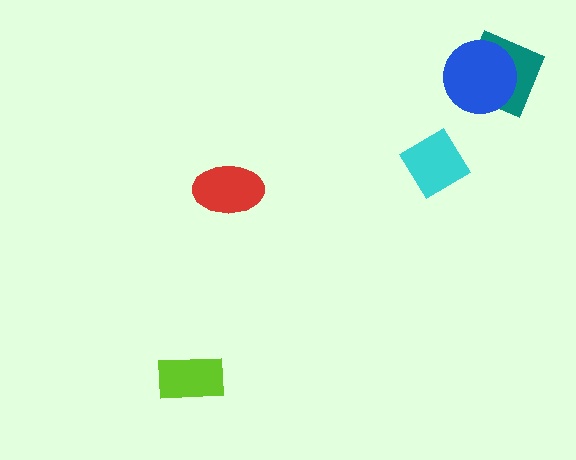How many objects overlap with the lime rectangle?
0 objects overlap with the lime rectangle.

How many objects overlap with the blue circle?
1 object overlaps with the blue circle.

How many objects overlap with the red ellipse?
0 objects overlap with the red ellipse.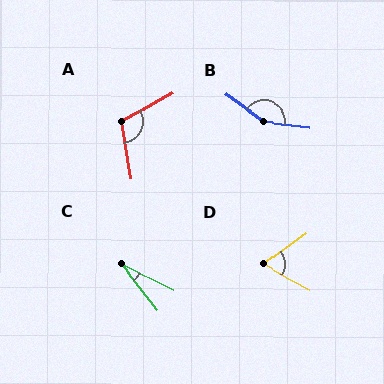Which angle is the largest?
B, at approximately 151 degrees.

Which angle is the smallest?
C, at approximately 26 degrees.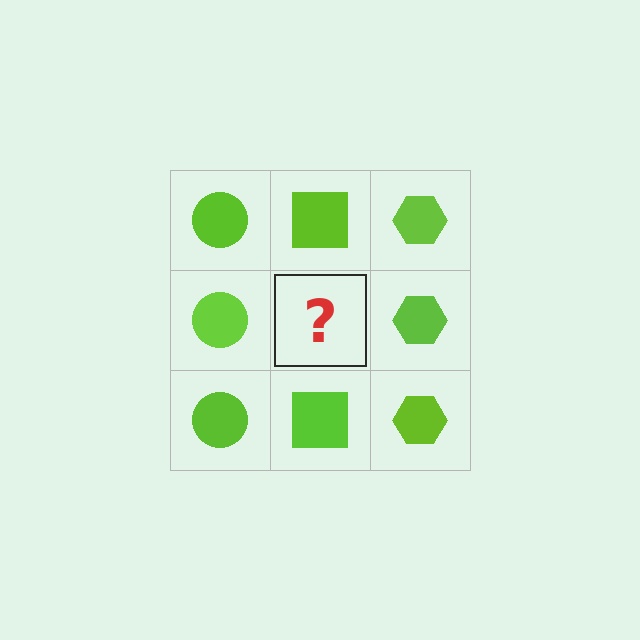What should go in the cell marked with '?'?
The missing cell should contain a lime square.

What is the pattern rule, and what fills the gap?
The rule is that each column has a consistent shape. The gap should be filled with a lime square.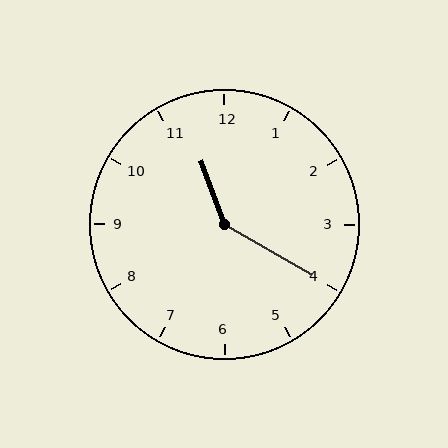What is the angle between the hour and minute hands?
Approximately 140 degrees.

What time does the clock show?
11:20.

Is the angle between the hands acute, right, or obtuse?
It is obtuse.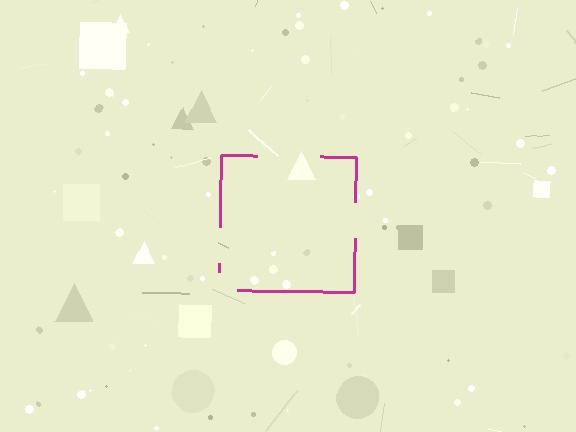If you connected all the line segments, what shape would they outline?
They would outline a square.